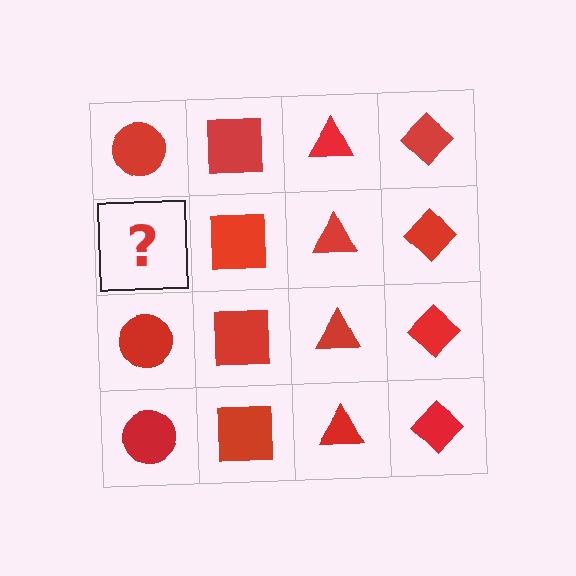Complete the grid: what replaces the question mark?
The question mark should be replaced with a red circle.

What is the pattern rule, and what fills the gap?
The rule is that each column has a consistent shape. The gap should be filled with a red circle.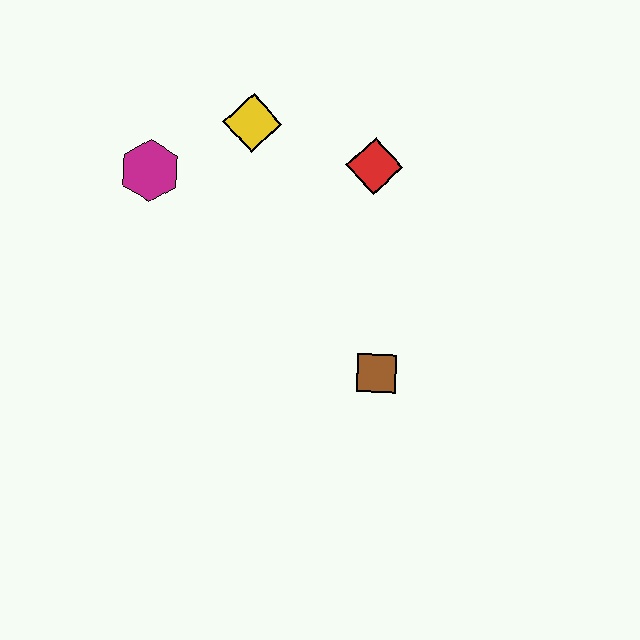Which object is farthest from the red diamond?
The magenta hexagon is farthest from the red diamond.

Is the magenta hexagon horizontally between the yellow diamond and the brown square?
No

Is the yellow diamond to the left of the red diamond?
Yes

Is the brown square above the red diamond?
No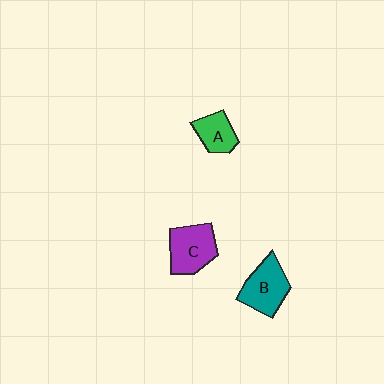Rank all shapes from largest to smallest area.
From largest to smallest: C (purple), B (teal), A (green).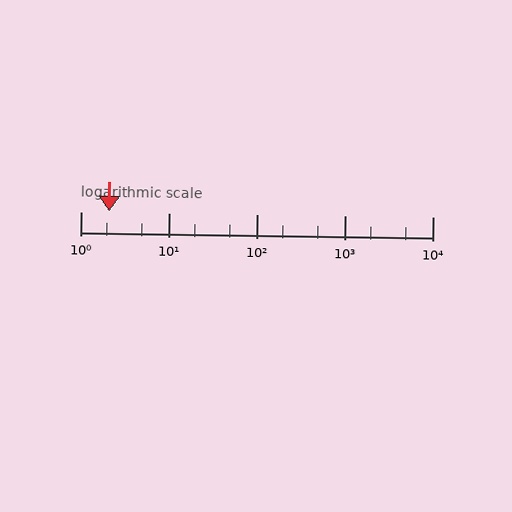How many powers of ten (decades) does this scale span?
The scale spans 4 decades, from 1 to 10000.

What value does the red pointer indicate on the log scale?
The pointer indicates approximately 2.1.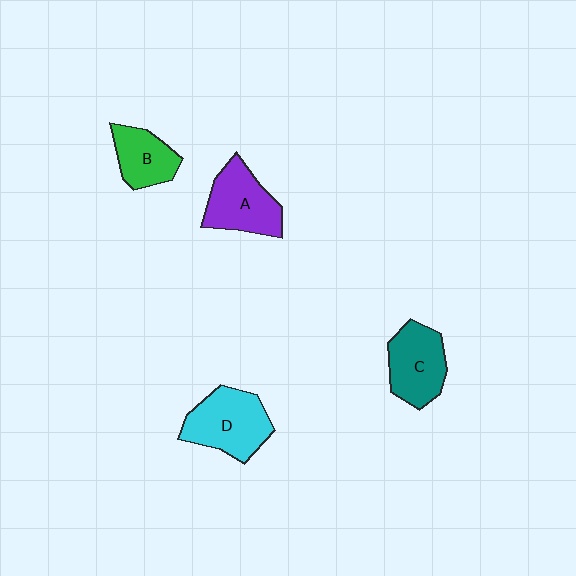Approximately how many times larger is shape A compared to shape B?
Approximately 1.3 times.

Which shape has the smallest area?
Shape B (green).